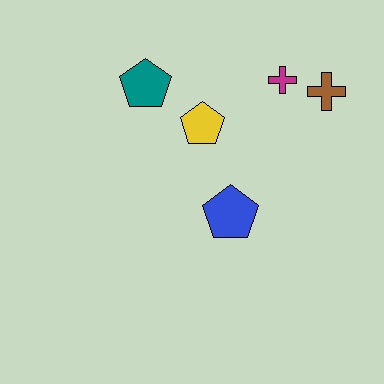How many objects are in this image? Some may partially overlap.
There are 5 objects.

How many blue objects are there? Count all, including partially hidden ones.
There is 1 blue object.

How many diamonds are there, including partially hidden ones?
There are no diamonds.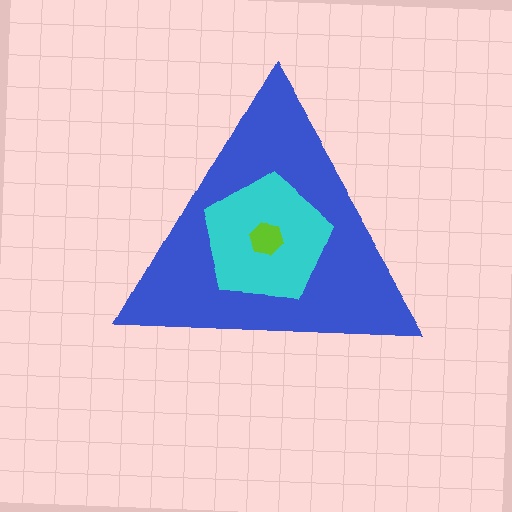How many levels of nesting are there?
3.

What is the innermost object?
The lime hexagon.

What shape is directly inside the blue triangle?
The cyan pentagon.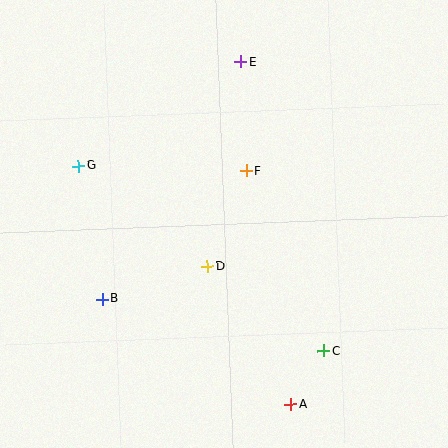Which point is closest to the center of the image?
Point D at (207, 266) is closest to the center.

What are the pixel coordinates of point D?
Point D is at (207, 266).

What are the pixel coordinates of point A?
Point A is at (291, 404).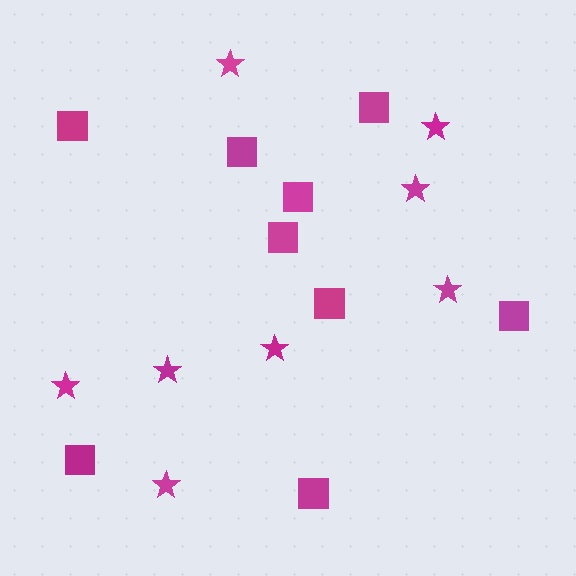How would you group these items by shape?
There are 2 groups: one group of squares (9) and one group of stars (8).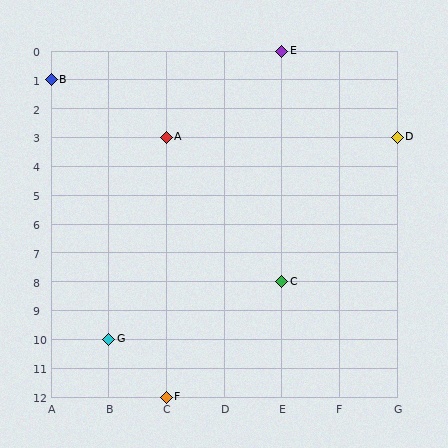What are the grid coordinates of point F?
Point F is at grid coordinates (C, 12).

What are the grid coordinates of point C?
Point C is at grid coordinates (E, 8).